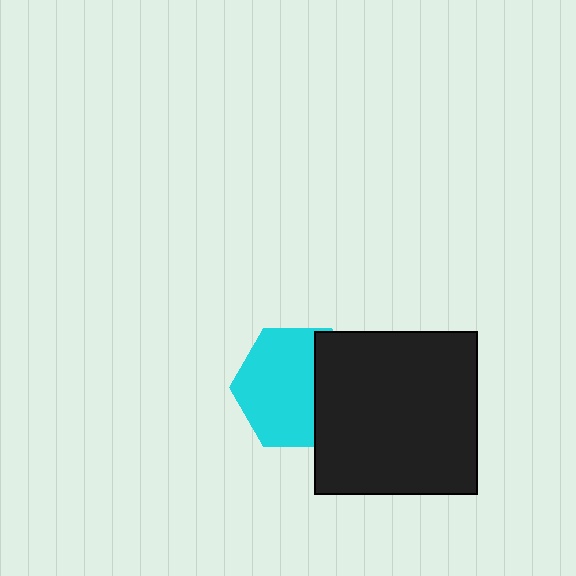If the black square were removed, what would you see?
You would see the complete cyan hexagon.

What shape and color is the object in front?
The object in front is a black square.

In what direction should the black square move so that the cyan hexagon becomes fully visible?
The black square should move right. That is the shortest direction to clear the overlap and leave the cyan hexagon fully visible.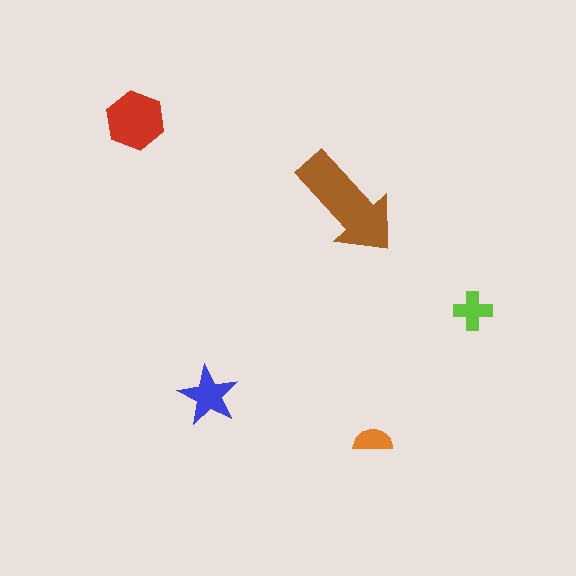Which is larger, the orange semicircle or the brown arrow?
The brown arrow.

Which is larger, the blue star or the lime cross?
The blue star.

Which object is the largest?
The brown arrow.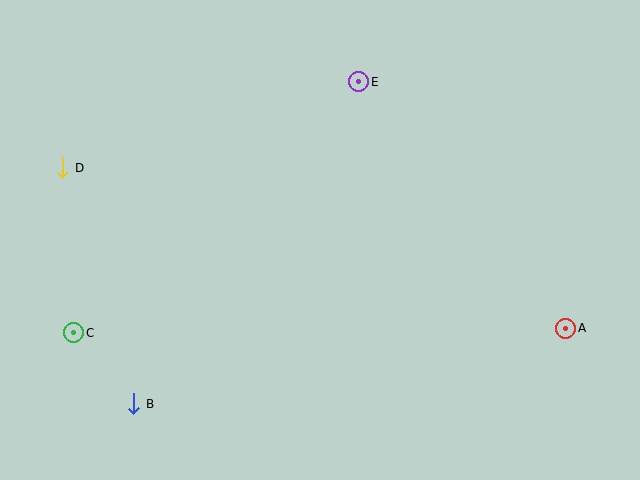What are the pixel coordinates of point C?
Point C is at (74, 333).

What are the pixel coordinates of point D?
Point D is at (63, 168).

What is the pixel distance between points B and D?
The distance between B and D is 247 pixels.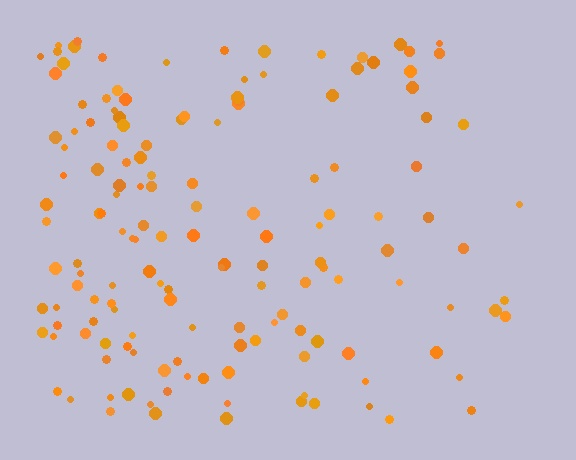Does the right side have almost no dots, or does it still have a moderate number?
Still a moderate number, just noticeably fewer than the left.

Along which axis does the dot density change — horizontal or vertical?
Horizontal.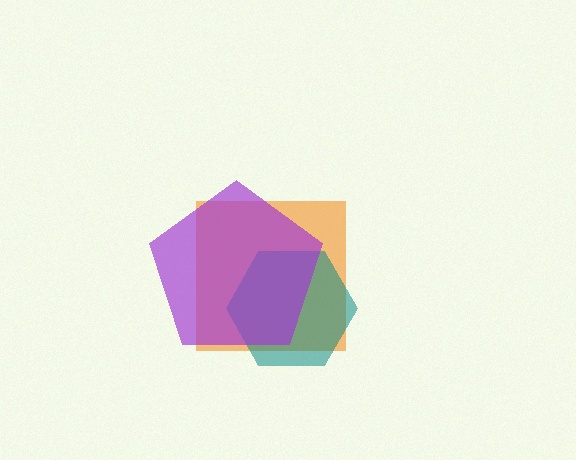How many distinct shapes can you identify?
There are 3 distinct shapes: an orange square, a teal hexagon, a purple pentagon.